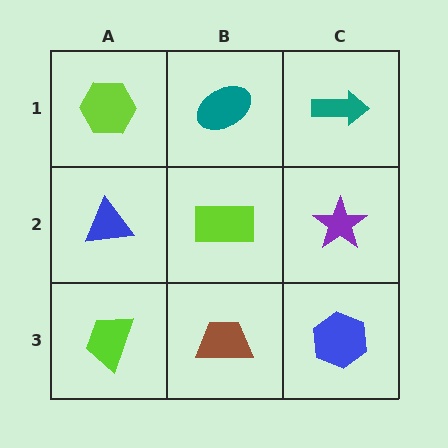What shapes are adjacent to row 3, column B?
A lime rectangle (row 2, column B), a lime trapezoid (row 3, column A), a blue hexagon (row 3, column C).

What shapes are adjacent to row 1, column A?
A blue triangle (row 2, column A), a teal ellipse (row 1, column B).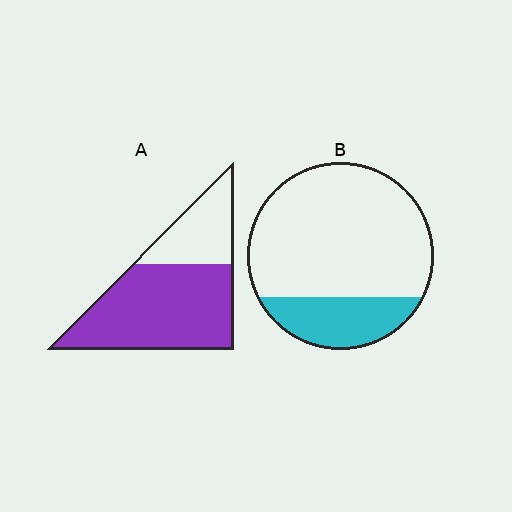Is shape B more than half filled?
No.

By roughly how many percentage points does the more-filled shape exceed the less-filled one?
By roughly 45 percentage points (A over B).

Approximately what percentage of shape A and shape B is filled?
A is approximately 70% and B is approximately 25%.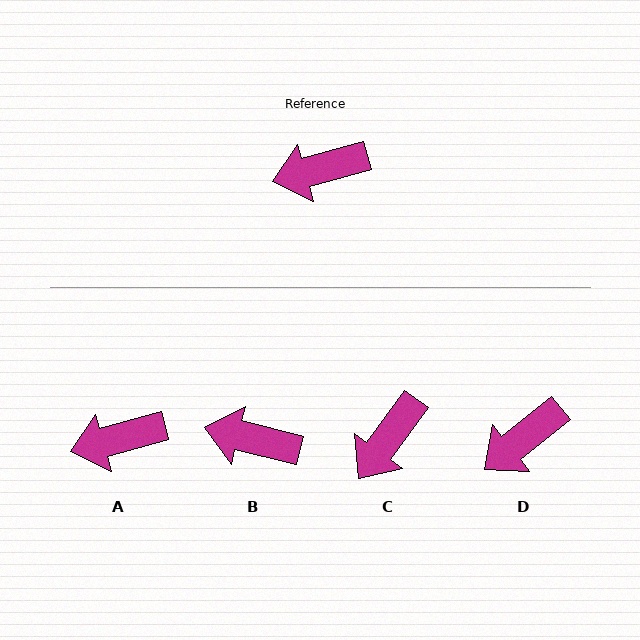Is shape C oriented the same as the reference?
No, it is off by about 39 degrees.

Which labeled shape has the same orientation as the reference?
A.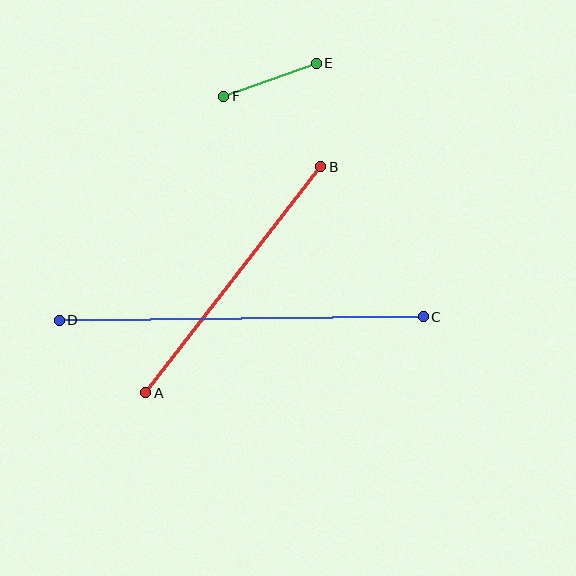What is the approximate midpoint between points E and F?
The midpoint is at approximately (270, 80) pixels.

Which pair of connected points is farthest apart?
Points C and D are farthest apart.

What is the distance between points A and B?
The distance is approximately 286 pixels.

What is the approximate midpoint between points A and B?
The midpoint is at approximately (233, 280) pixels.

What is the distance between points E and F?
The distance is approximately 98 pixels.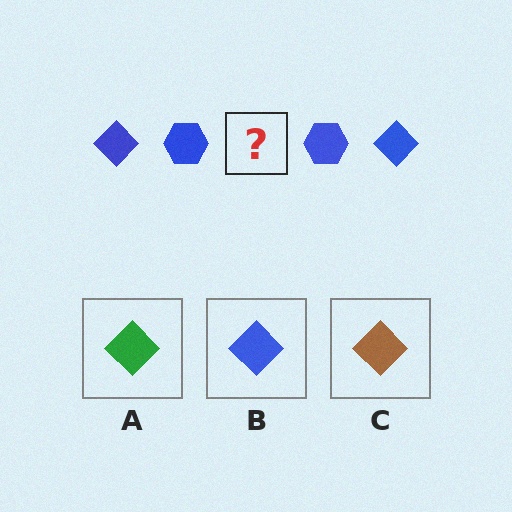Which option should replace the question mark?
Option B.